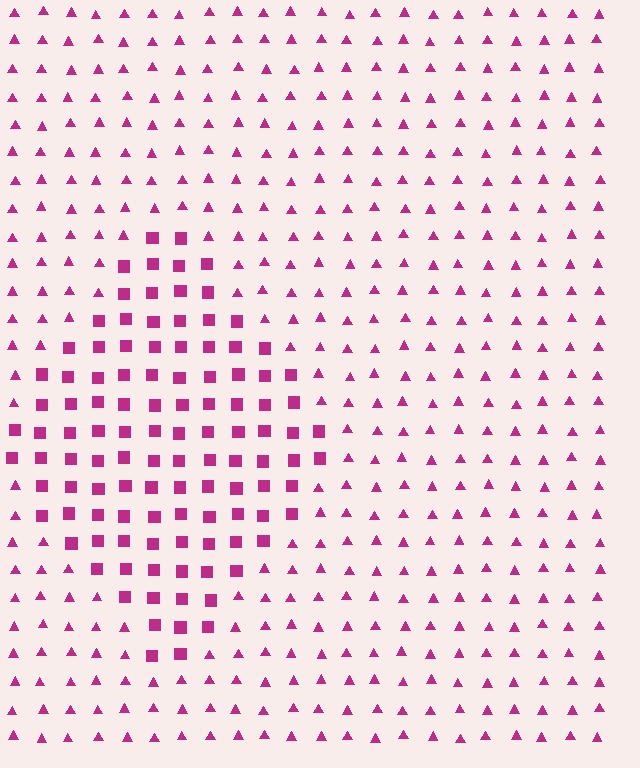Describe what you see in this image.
The image is filled with small magenta elements arranged in a uniform grid. A diamond-shaped region contains squares, while the surrounding area contains triangles. The boundary is defined purely by the change in element shape.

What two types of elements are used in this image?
The image uses squares inside the diamond region and triangles outside it.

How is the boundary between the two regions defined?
The boundary is defined by a change in element shape: squares inside vs. triangles outside. All elements share the same color and spacing.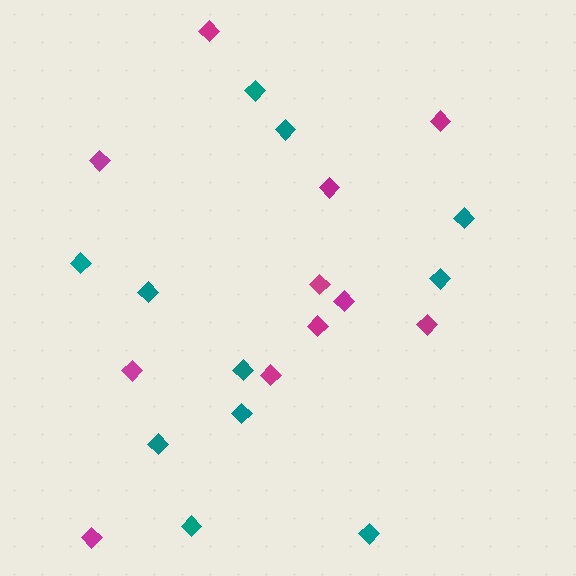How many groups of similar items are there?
There are 2 groups: one group of magenta diamonds (11) and one group of teal diamonds (11).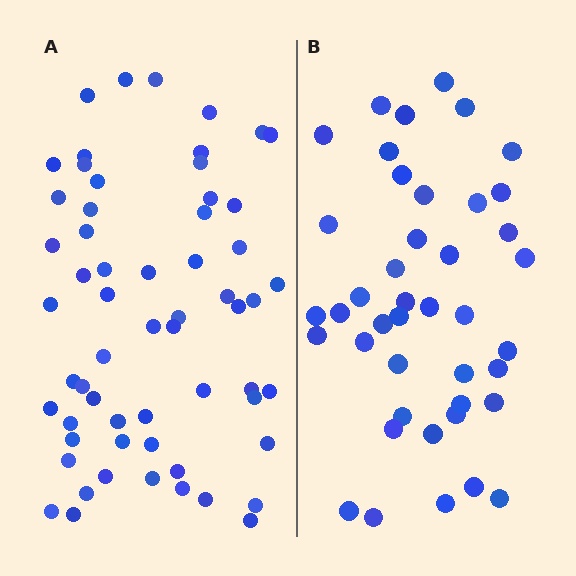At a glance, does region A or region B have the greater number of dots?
Region A (the left region) has more dots.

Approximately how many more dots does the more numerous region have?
Region A has approximately 20 more dots than region B.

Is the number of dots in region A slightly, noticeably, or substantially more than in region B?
Region A has noticeably more, but not dramatically so. The ratio is roughly 1.4 to 1.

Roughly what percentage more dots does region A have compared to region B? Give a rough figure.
About 45% more.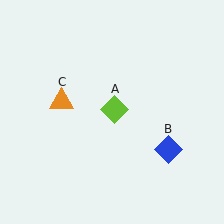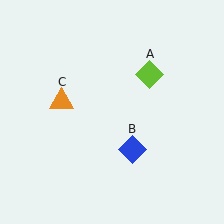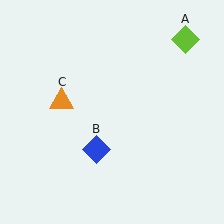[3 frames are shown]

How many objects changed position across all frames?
2 objects changed position: lime diamond (object A), blue diamond (object B).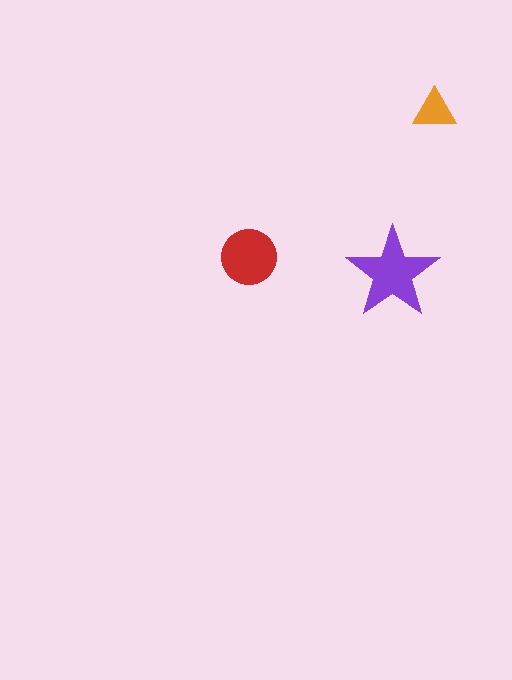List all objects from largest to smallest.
The purple star, the red circle, the orange triangle.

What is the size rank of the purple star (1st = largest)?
1st.